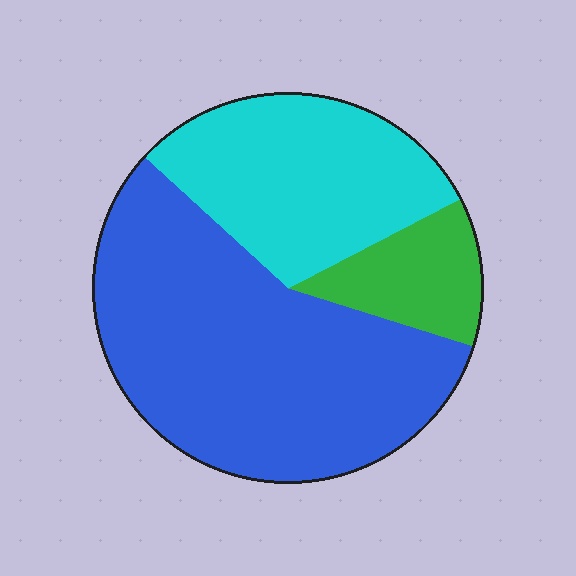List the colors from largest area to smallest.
From largest to smallest: blue, cyan, green.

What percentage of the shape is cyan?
Cyan covers roughly 30% of the shape.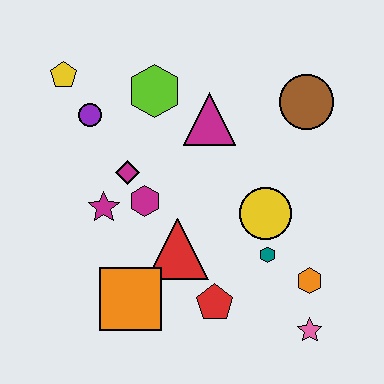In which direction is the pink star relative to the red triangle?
The pink star is to the right of the red triangle.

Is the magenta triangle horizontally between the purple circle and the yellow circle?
Yes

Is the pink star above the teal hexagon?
No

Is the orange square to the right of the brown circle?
No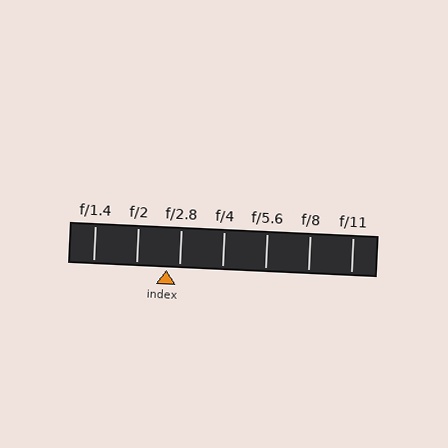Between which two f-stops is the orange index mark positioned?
The index mark is between f/2 and f/2.8.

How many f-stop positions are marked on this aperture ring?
There are 7 f-stop positions marked.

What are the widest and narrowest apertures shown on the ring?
The widest aperture shown is f/1.4 and the narrowest is f/11.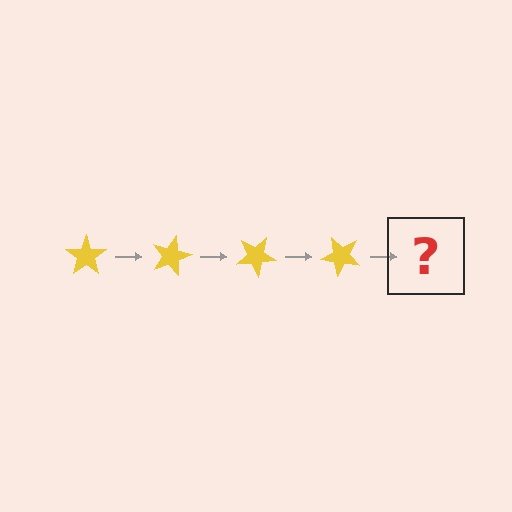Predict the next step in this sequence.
The next step is a yellow star rotated 60 degrees.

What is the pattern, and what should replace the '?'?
The pattern is that the star rotates 15 degrees each step. The '?' should be a yellow star rotated 60 degrees.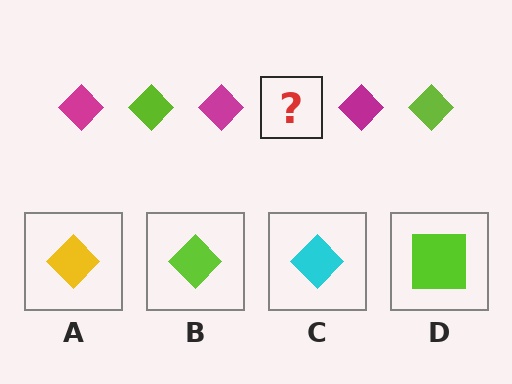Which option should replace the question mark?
Option B.